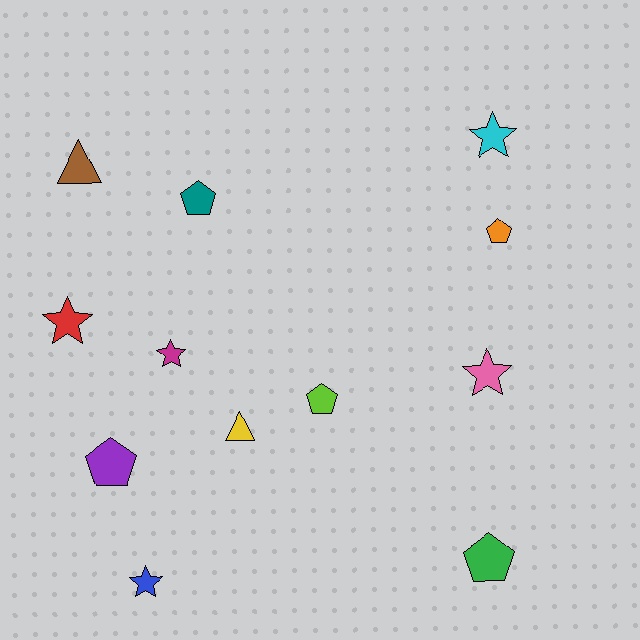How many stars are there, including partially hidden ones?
There are 5 stars.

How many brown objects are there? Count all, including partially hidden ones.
There is 1 brown object.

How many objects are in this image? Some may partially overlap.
There are 12 objects.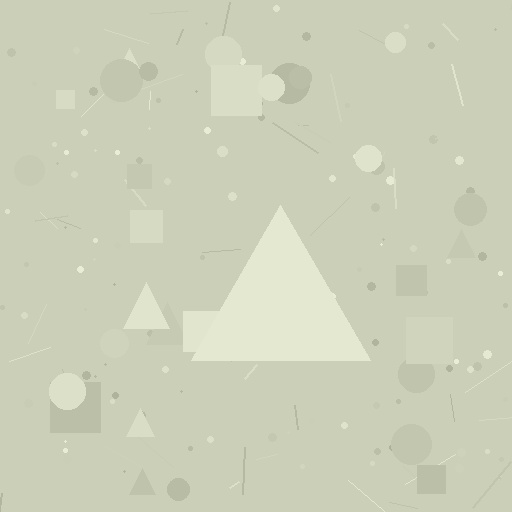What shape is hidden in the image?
A triangle is hidden in the image.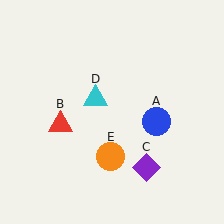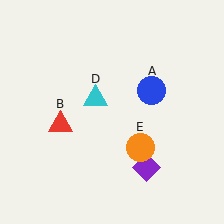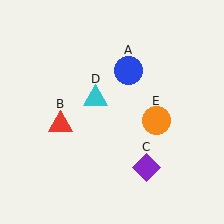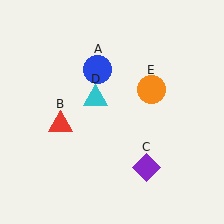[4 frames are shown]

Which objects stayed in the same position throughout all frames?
Red triangle (object B) and purple diamond (object C) and cyan triangle (object D) remained stationary.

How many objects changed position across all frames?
2 objects changed position: blue circle (object A), orange circle (object E).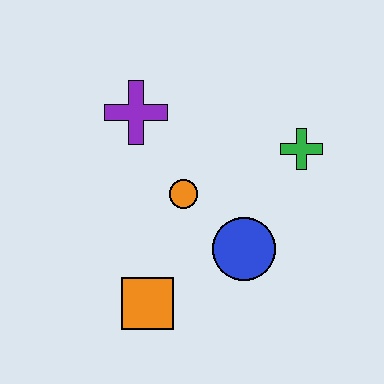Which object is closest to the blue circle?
The orange circle is closest to the blue circle.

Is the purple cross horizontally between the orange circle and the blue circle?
No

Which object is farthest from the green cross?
The orange square is farthest from the green cross.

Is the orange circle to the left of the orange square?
No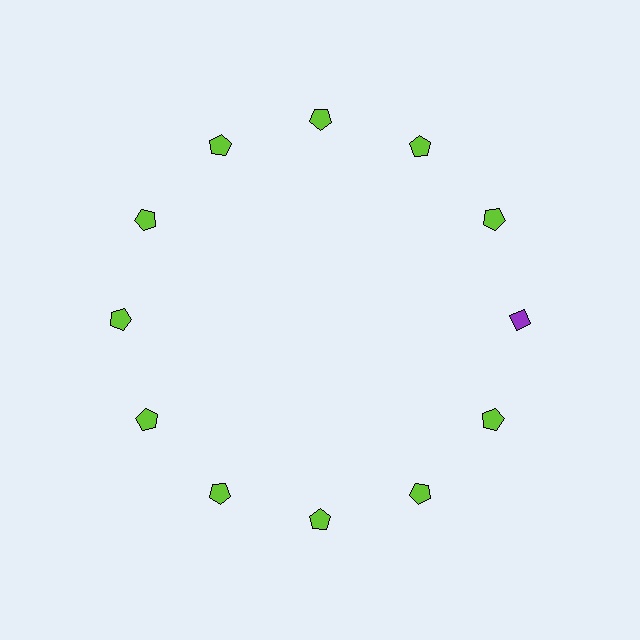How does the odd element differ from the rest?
It differs in both color (purple instead of lime) and shape (diamond instead of pentagon).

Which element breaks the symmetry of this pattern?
The purple diamond at roughly the 3 o'clock position breaks the symmetry. All other shapes are lime pentagons.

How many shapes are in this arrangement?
There are 12 shapes arranged in a ring pattern.